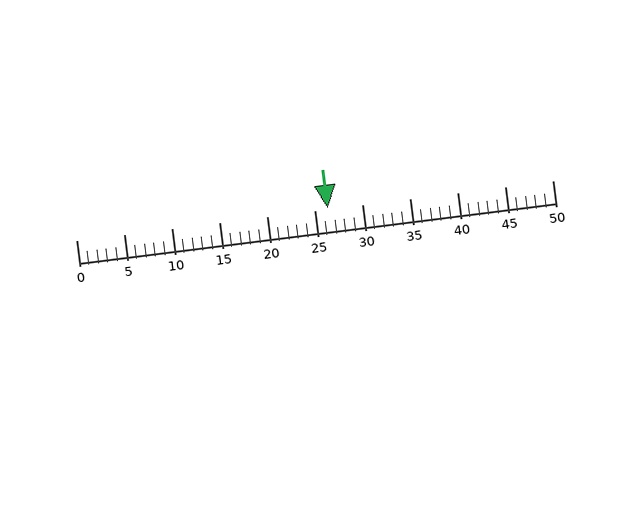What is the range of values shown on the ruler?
The ruler shows values from 0 to 50.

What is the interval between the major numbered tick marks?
The major tick marks are spaced 5 units apart.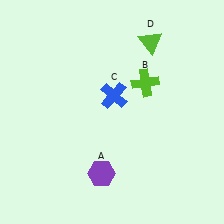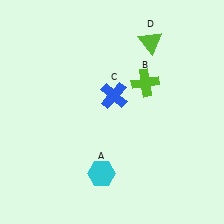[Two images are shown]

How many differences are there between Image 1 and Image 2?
There is 1 difference between the two images.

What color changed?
The hexagon (A) changed from purple in Image 1 to cyan in Image 2.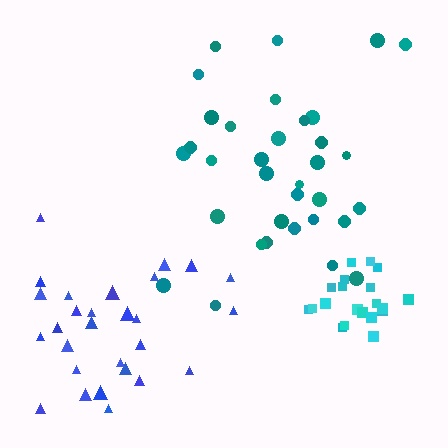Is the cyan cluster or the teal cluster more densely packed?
Cyan.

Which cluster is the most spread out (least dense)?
Teal.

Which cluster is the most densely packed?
Cyan.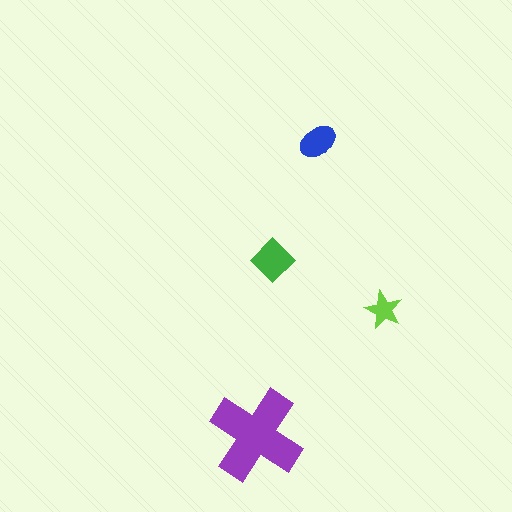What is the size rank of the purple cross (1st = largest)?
1st.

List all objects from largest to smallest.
The purple cross, the green diamond, the blue ellipse, the lime star.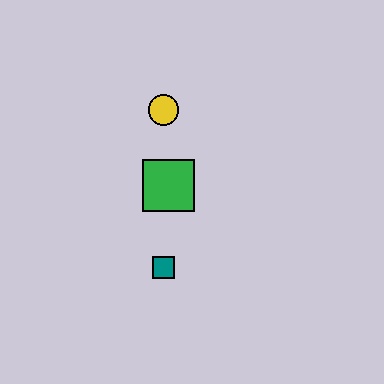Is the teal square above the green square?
No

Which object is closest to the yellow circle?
The green square is closest to the yellow circle.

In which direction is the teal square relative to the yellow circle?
The teal square is below the yellow circle.